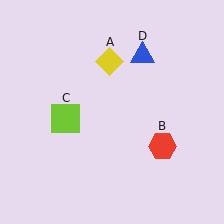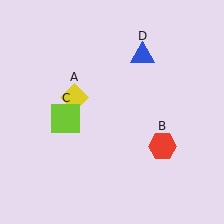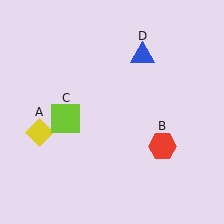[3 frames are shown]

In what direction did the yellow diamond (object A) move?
The yellow diamond (object A) moved down and to the left.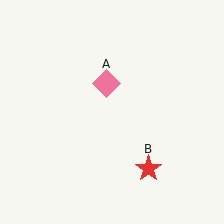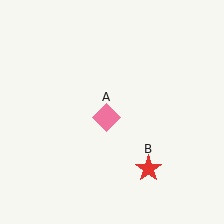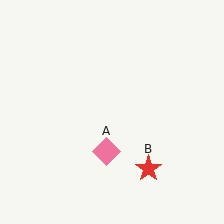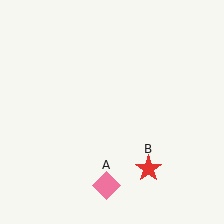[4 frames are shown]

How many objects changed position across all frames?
1 object changed position: pink diamond (object A).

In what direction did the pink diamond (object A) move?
The pink diamond (object A) moved down.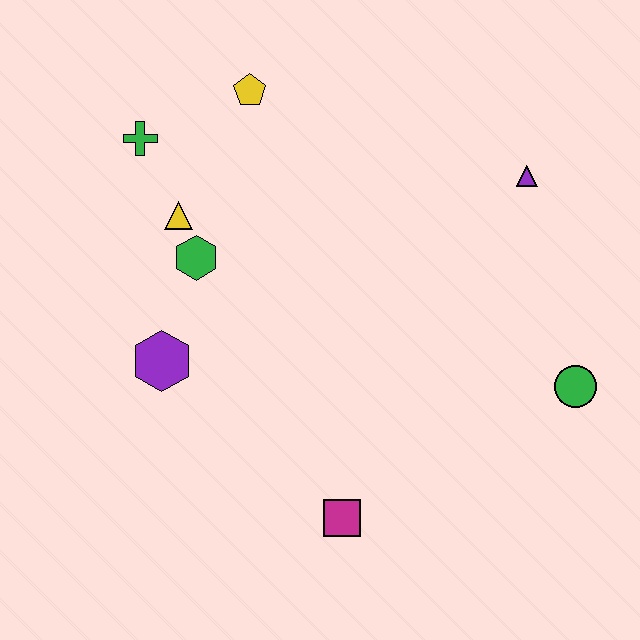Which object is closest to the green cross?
The yellow triangle is closest to the green cross.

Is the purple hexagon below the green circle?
No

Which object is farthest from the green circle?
The green cross is farthest from the green circle.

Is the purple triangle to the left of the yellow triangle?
No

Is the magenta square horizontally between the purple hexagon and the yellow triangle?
No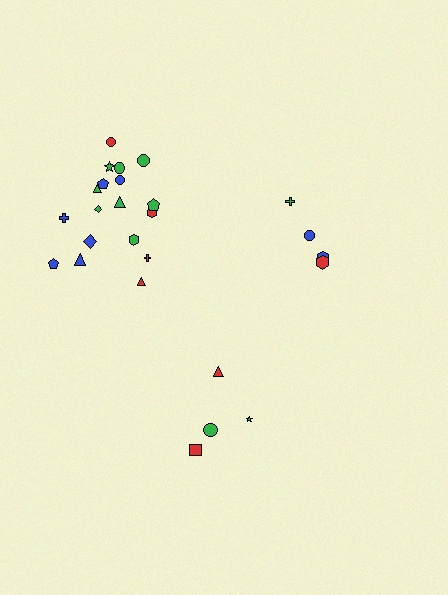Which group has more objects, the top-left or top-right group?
The top-left group.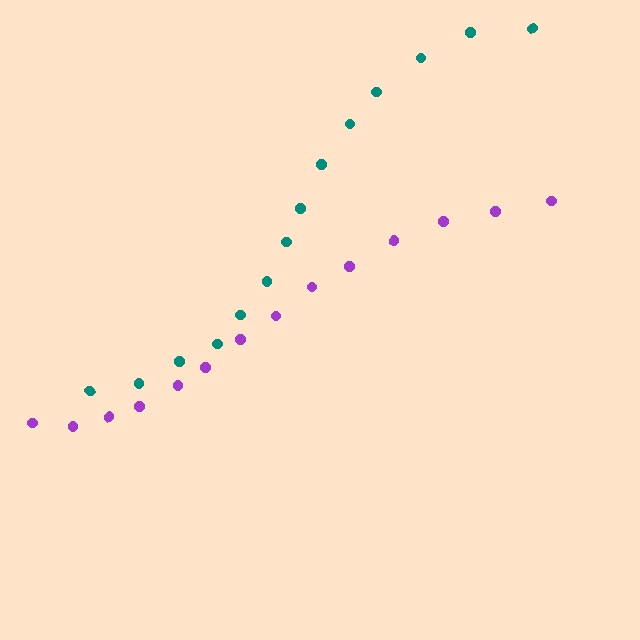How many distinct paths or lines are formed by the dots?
There are 2 distinct paths.